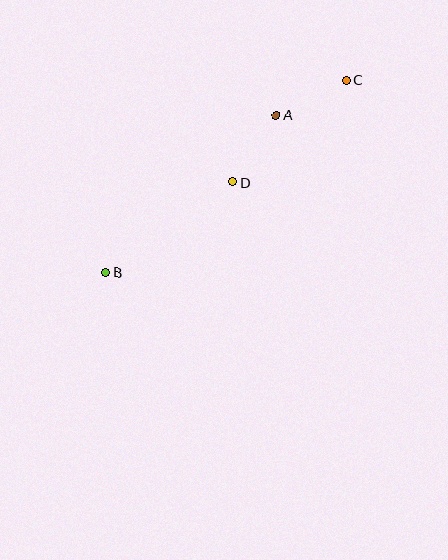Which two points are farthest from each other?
Points B and C are farthest from each other.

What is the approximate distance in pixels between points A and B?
The distance between A and B is approximately 232 pixels.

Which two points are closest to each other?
Points A and C are closest to each other.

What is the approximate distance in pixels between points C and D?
The distance between C and D is approximately 152 pixels.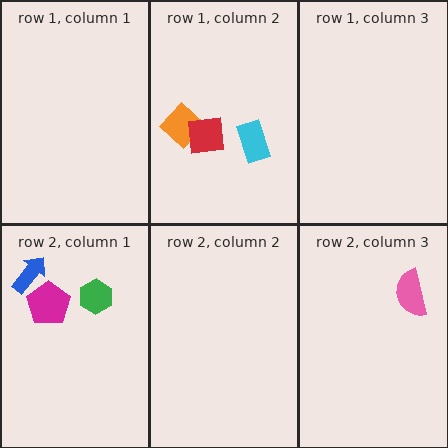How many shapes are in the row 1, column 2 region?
3.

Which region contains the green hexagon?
The row 2, column 1 region.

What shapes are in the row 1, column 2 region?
The orange diamond, the cyan rectangle, the red square.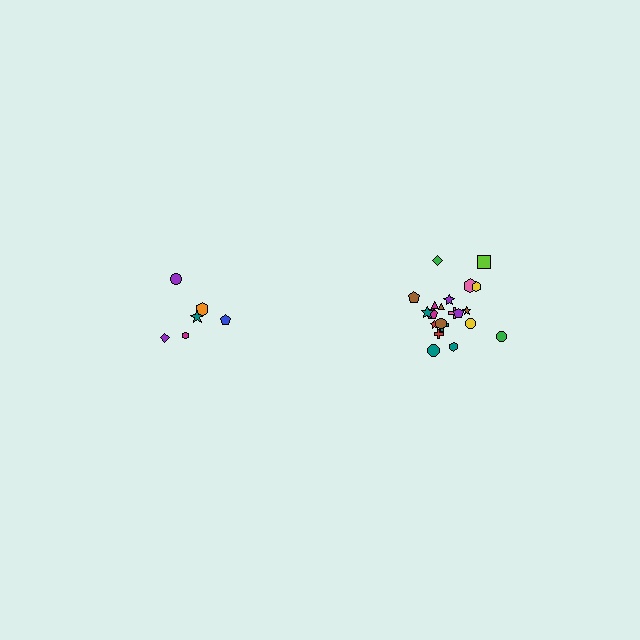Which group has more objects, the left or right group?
The right group.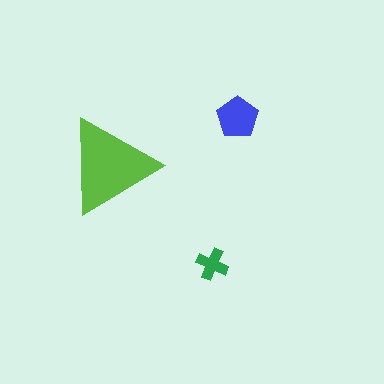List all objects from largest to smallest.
The lime triangle, the blue pentagon, the green cross.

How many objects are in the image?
There are 3 objects in the image.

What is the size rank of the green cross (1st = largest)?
3rd.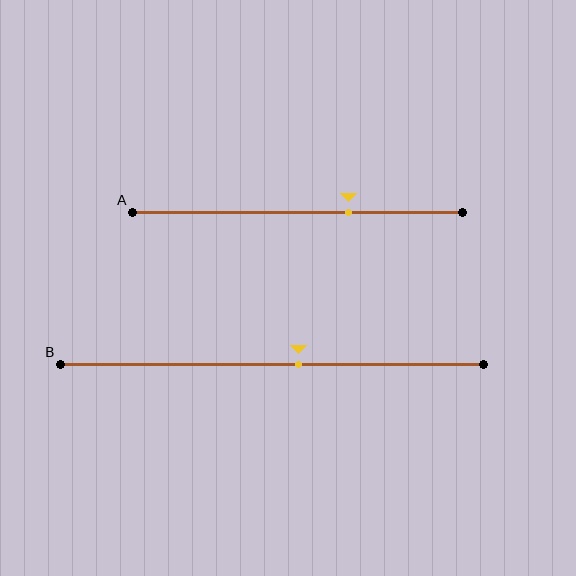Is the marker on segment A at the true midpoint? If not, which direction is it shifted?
No, the marker on segment A is shifted to the right by about 15% of the segment length.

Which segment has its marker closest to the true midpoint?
Segment B has its marker closest to the true midpoint.